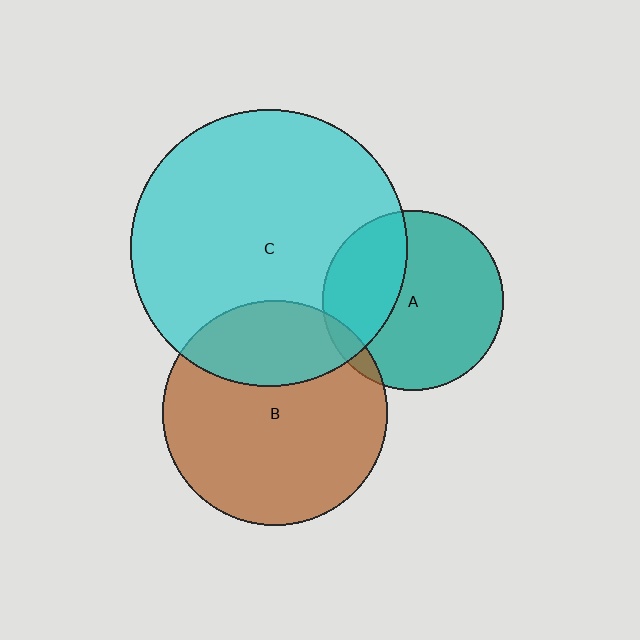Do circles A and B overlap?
Yes.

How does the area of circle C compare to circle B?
Approximately 1.5 times.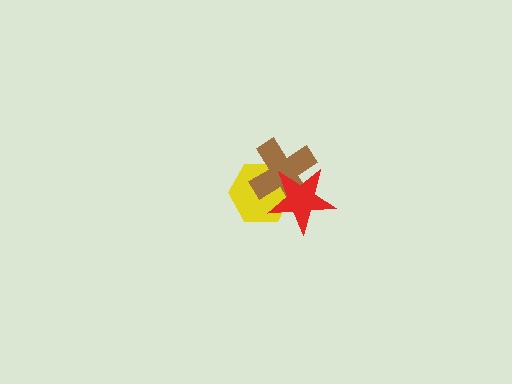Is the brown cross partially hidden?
Yes, it is partially covered by another shape.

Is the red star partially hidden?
No, no other shape covers it.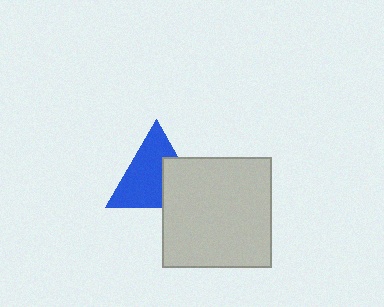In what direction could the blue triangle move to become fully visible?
The blue triangle could move toward the upper-left. That would shift it out from behind the light gray square entirely.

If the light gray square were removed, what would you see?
You would see the complete blue triangle.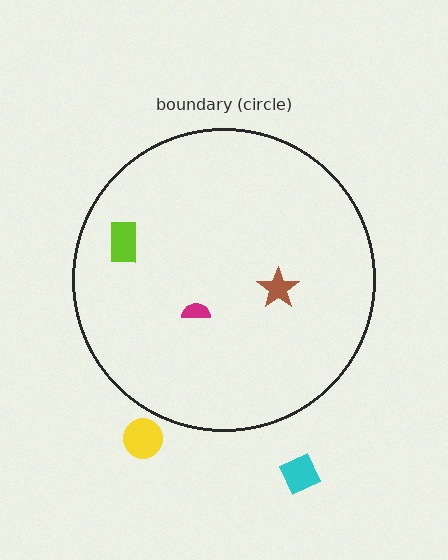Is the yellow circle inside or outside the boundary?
Outside.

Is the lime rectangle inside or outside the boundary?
Inside.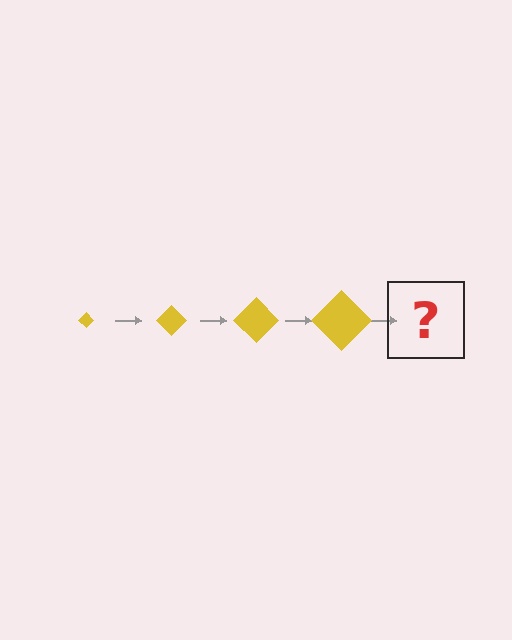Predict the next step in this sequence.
The next step is a yellow diamond, larger than the previous one.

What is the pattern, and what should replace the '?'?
The pattern is that the diamond gets progressively larger each step. The '?' should be a yellow diamond, larger than the previous one.